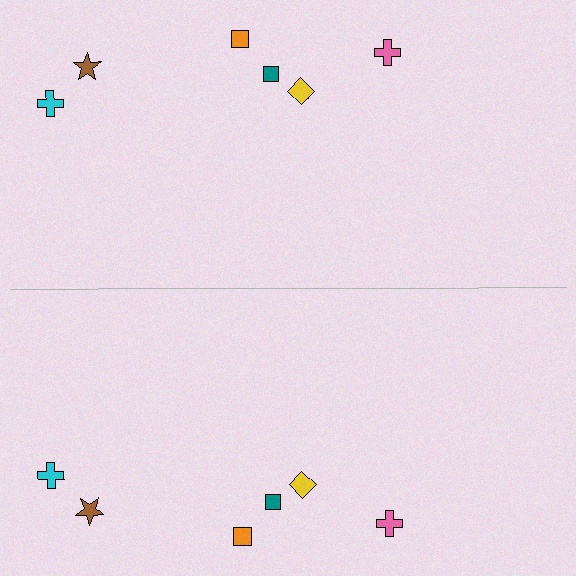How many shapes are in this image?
There are 12 shapes in this image.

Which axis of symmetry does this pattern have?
The pattern has a horizontal axis of symmetry running through the center of the image.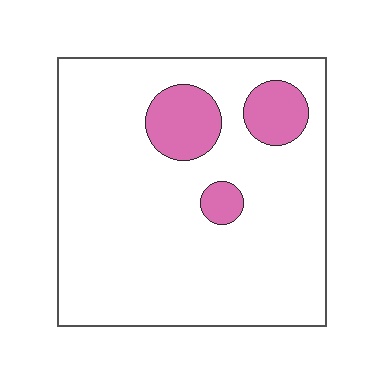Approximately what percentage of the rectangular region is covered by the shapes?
Approximately 15%.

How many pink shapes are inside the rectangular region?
3.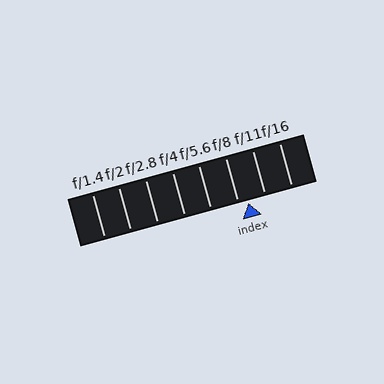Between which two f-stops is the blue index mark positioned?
The index mark is between f/8 and f/11.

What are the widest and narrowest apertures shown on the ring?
The widest aperture shown is f/1.4 and the narrowest is f/16.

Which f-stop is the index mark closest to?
The index mark is closest to f/8.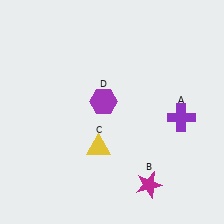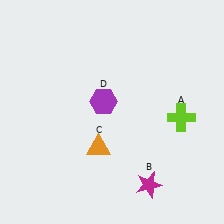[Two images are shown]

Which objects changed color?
A changed from purple to lime. C changed from yellow to orange.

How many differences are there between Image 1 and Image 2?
There are 2 differences between the two images.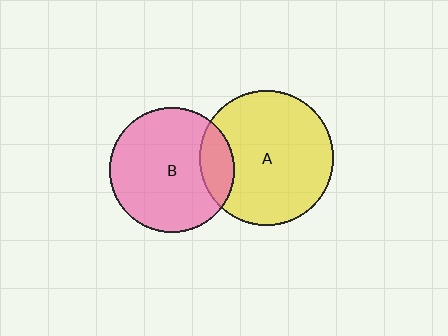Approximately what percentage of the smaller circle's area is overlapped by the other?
Approximately 15%.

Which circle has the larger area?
Circle A (yellow).